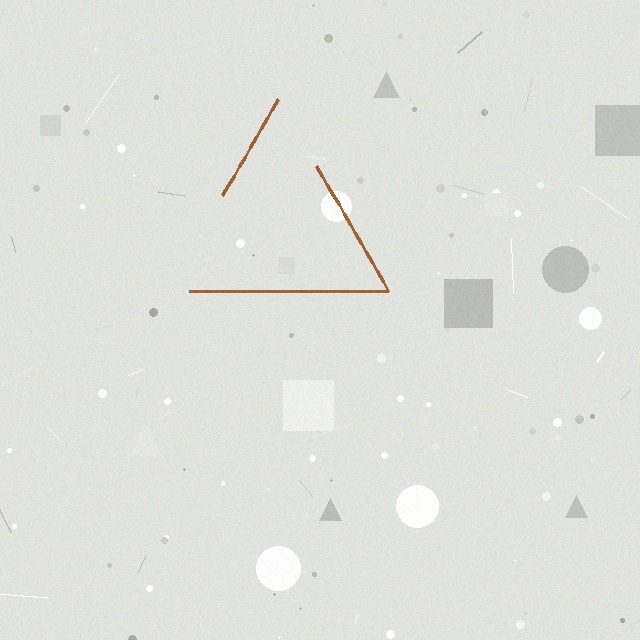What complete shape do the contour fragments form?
The contour fragments form a triangle.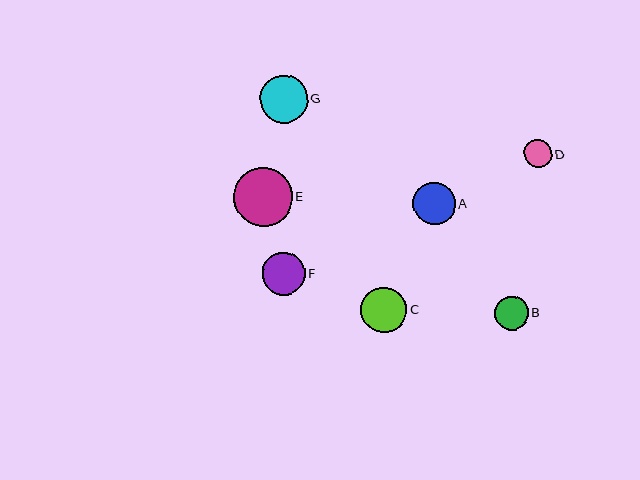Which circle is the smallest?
Circle D is the smallest with a size of approximately 28 pixels.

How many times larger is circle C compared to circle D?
Circle C is approximately 1.6 times the size of circle D.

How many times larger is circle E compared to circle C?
Circle E is approximately 1.3 times the size of circle C.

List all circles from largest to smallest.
From largest to smallest: E, G, C, A, F, B, D.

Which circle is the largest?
Circle E is the largest with a size of approximately 59 pixels.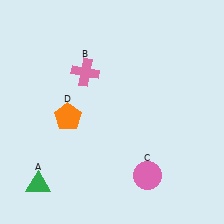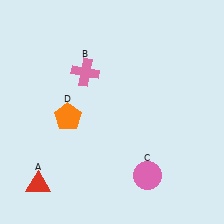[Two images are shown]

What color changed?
The triangle (A) changed from green in Image 1 to red in Image 2.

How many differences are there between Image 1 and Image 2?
There is 1 difference between the two images.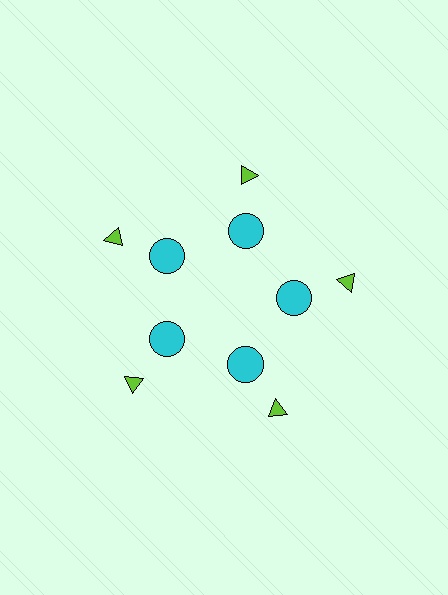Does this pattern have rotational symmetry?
Yes, this pattern has 5-fold rotational symmetry. It looks the same after rotating 72 degrees around the center.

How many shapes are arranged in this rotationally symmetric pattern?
There are 10 shapes, arranged in 5 groups of 2.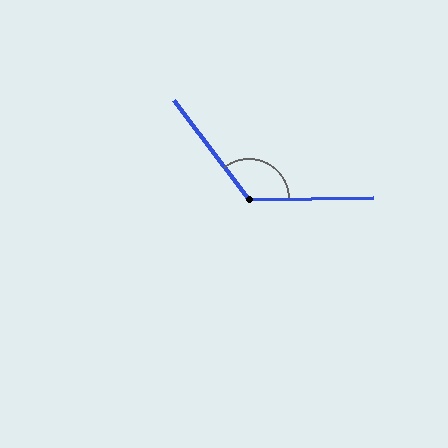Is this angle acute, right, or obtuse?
It is obtuse.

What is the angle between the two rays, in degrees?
Approximately 126 degrees.